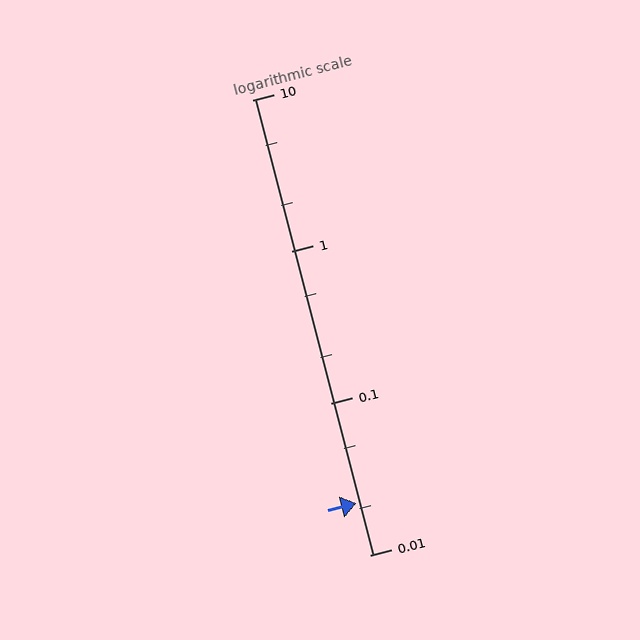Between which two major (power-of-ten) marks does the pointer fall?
The pointer is between 0.01 and 0.1.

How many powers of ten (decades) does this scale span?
The scale spans 3 decades, from 0.01 to 10.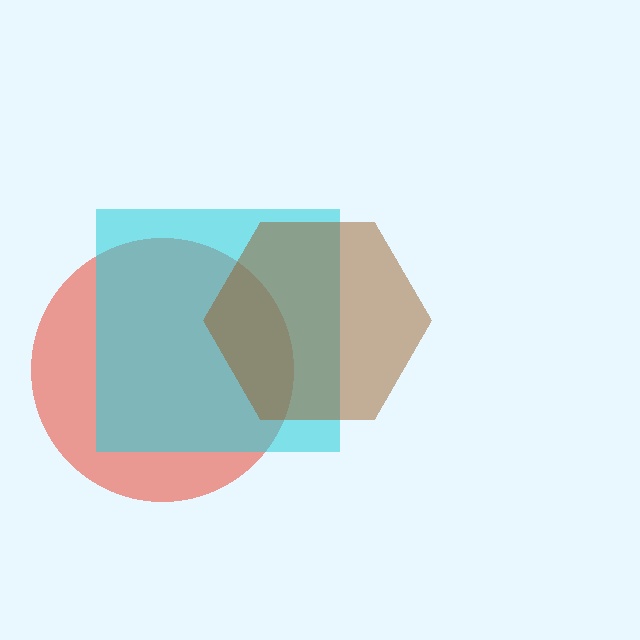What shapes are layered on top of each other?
The layered shapes are: a red circle, a cyan square, a brown hexagon.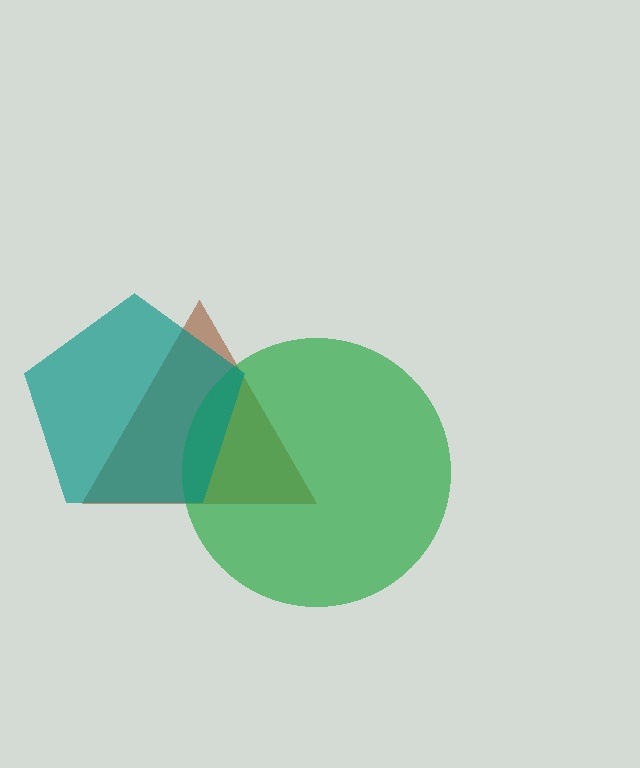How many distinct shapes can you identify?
There are 3 distinct shapes: a brown triangle, a green circle, a teal pentagon.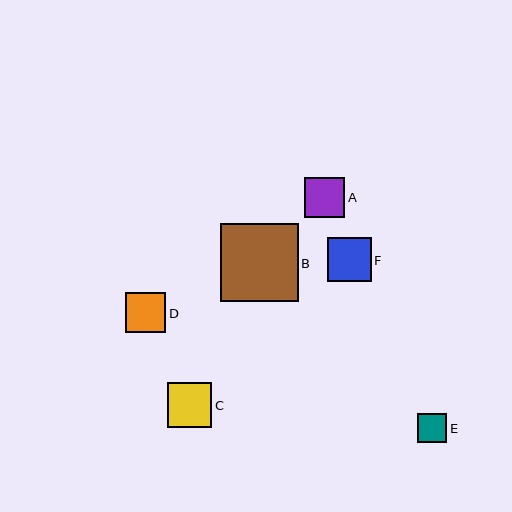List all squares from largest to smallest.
From largest to smallest: B, C, F, A, D, E.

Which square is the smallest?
Square E is the smallest with a size of approximately 29 pixels.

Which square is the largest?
Square B is the largest with a size of approximately 78 pixels.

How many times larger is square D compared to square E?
Square D is approximately 1.4 times the size of square E.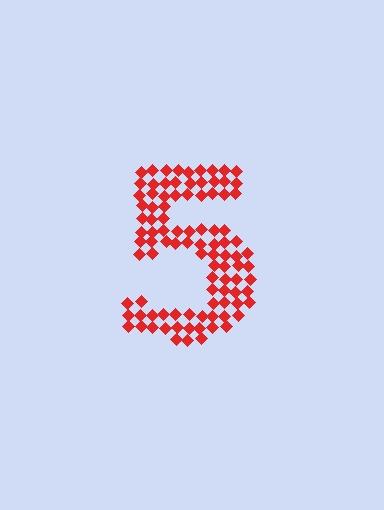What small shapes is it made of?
It is made of small diamonds.